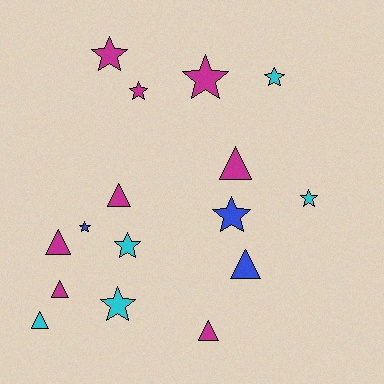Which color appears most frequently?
Magenta, with 8 objects.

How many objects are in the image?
There are 16 objects.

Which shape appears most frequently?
Star, with 9 objects.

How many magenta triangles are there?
There are 5 magenta triangles.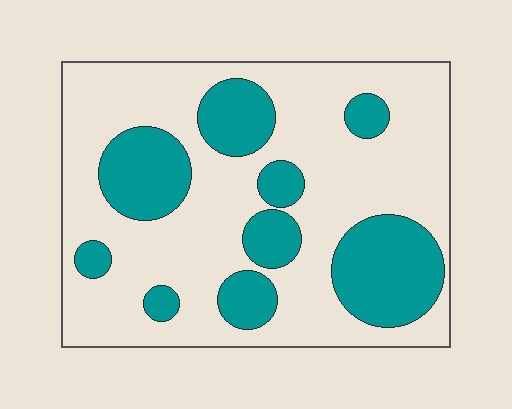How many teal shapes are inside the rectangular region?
9.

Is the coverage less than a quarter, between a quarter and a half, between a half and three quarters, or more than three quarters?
Between a quarter and a half.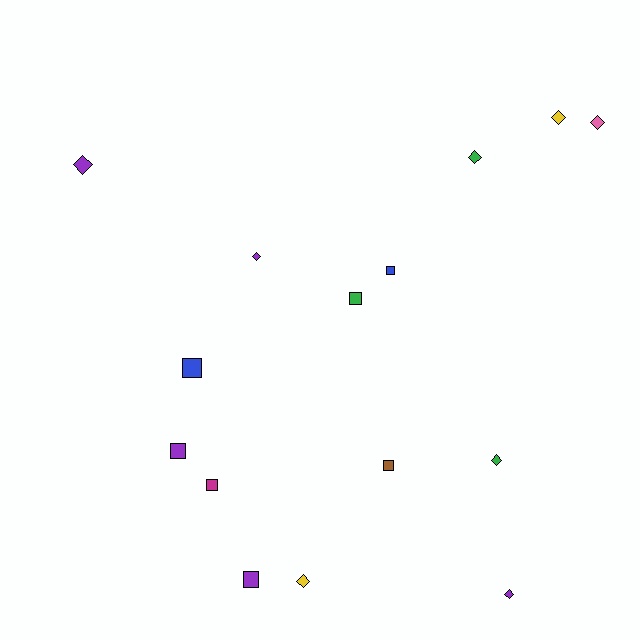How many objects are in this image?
There are 15 objects.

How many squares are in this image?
There are 7 squares.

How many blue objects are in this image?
There are 2 blue objects.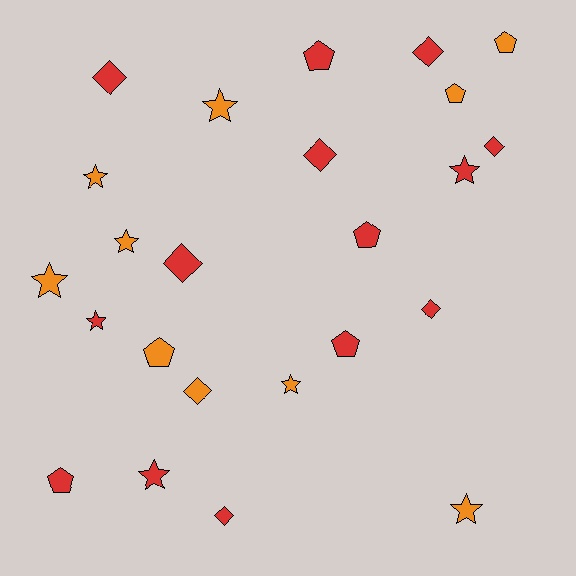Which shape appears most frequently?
Star, with 9 objects.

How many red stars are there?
There are 3 red stars.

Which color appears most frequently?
Red, with 14 objects.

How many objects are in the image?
There are 24 objects.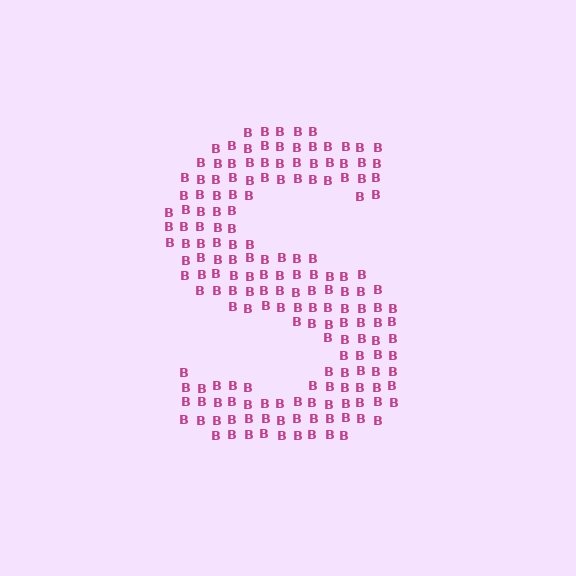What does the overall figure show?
The overall figure shows the letter S.